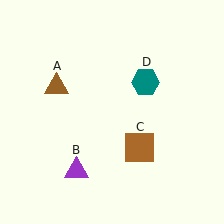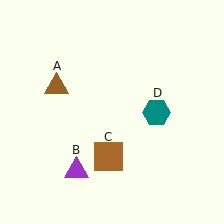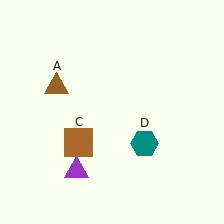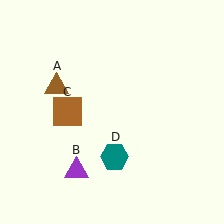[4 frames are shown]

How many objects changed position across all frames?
2 objects changed position: brown square (object C), teal hexagon (object D).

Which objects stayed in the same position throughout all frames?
Brown triangle (object A) and purple triangle (object B) remained stationary.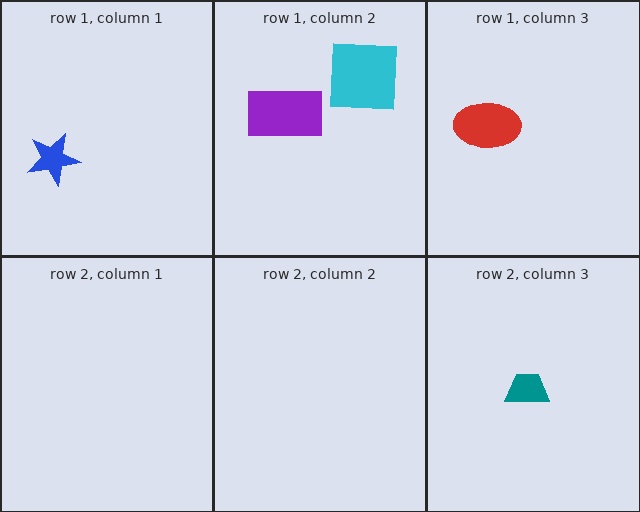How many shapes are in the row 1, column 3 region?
1.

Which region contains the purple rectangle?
The row 1, column 2 region.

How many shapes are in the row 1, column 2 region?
2.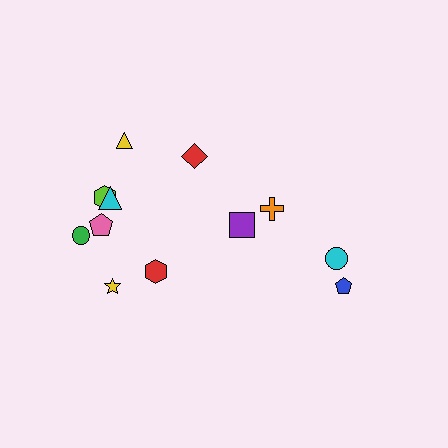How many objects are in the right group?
There are 4 objects.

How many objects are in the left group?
There are 8 objects.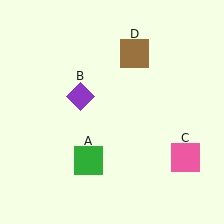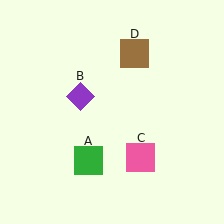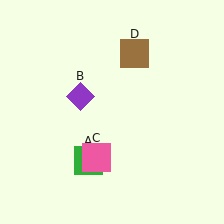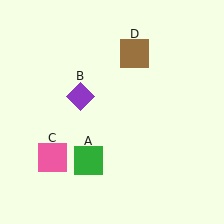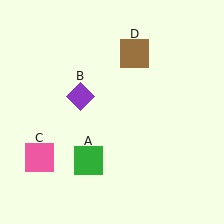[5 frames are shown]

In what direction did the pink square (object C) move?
The pink square (object C) moved left.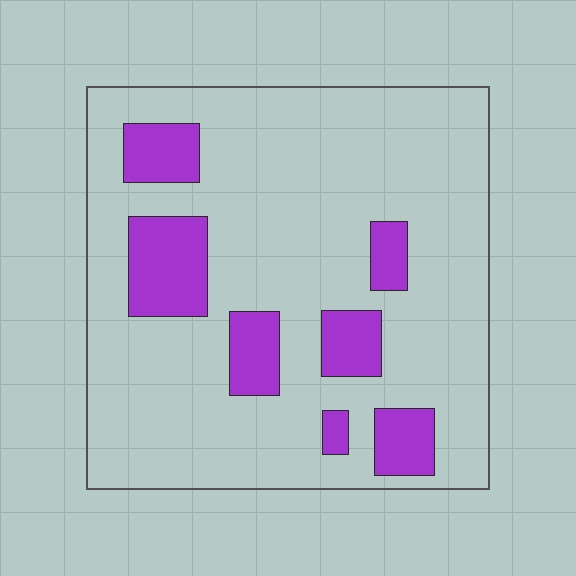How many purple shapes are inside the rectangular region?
7.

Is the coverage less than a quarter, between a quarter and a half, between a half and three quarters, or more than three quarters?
Less than a quarter.